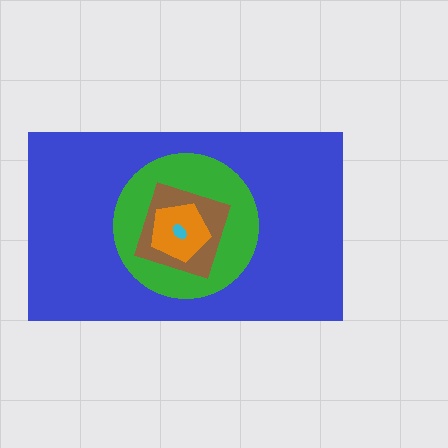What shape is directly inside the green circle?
The brown diamond.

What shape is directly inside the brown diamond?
The orange pentagon.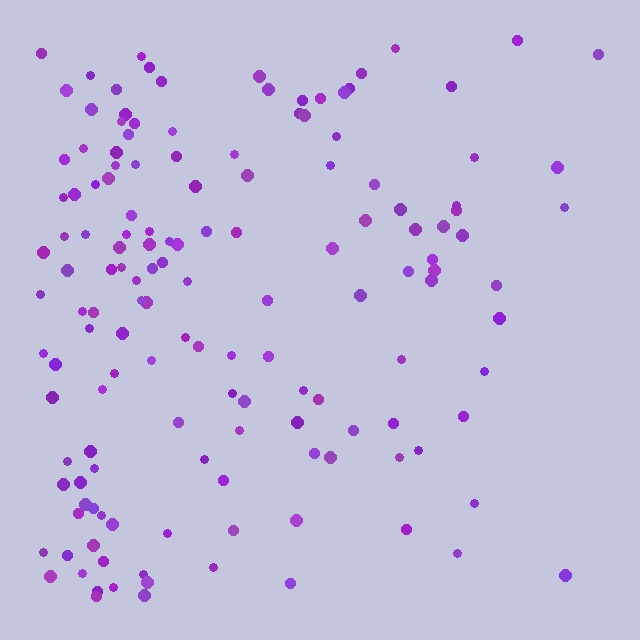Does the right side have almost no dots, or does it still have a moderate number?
Still a moderate number, just noticeably fewer than the left.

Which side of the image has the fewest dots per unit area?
The right.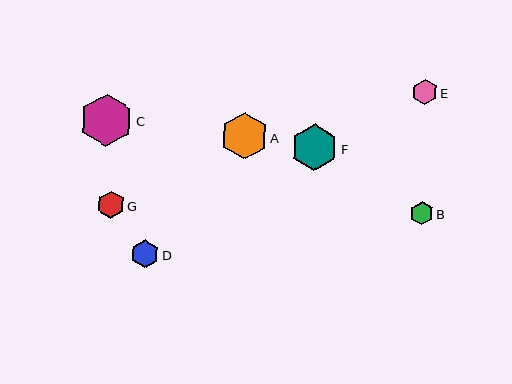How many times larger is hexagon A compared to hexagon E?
Hexagon A is approximately 1.9 times the size of hexagon E.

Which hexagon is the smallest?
Hexagon B is the smallest with a size of approximately 23 pixels.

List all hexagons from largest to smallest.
From largest to smallest: C, F, A, D, G, E, B.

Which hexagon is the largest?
Hexagon C is the largest with a size of approximately 52 pixels.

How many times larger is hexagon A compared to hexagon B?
Hexagon A is approximately 2.0 times the size of hexagon B.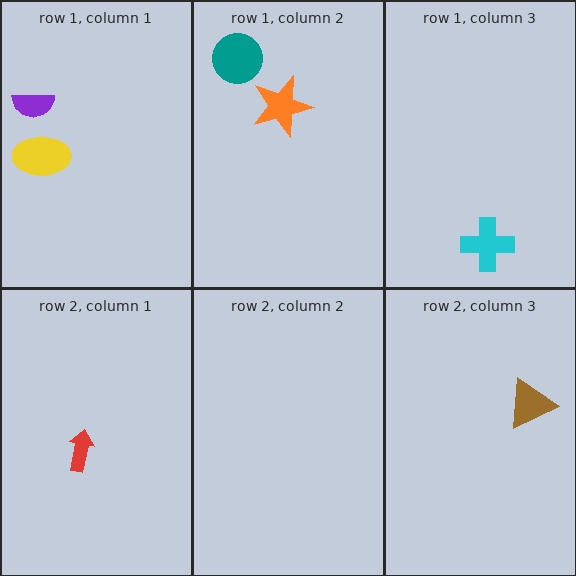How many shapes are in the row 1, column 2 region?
2.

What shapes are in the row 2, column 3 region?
The brown triangle.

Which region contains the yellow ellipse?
The row 1, column 1 region.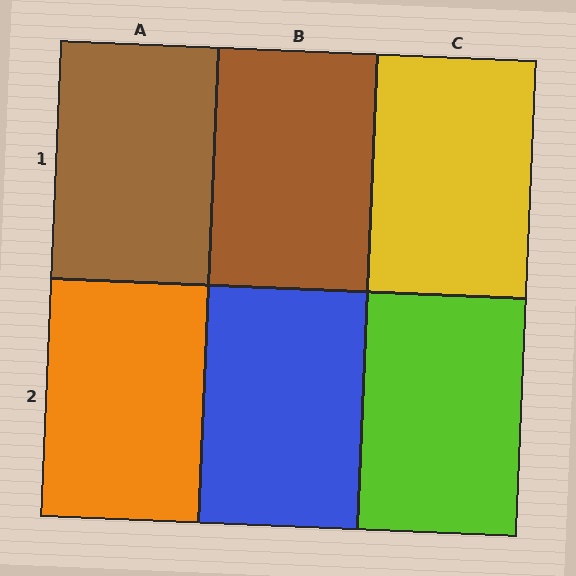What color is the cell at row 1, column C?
Yellow.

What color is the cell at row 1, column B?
Brown.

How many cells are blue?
1 cell is blue.